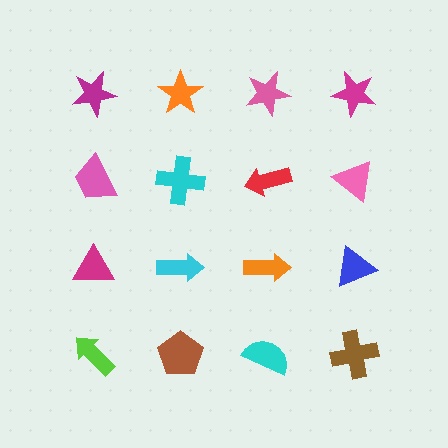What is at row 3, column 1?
A magenta triangle.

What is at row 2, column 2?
A cyan cross.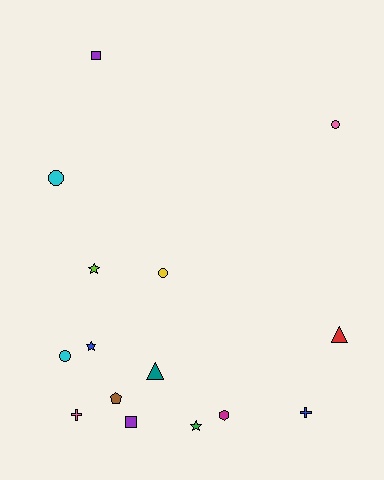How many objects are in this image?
There are 15 objects.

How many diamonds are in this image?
There are no diamonds.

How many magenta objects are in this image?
There is 1 magenta object.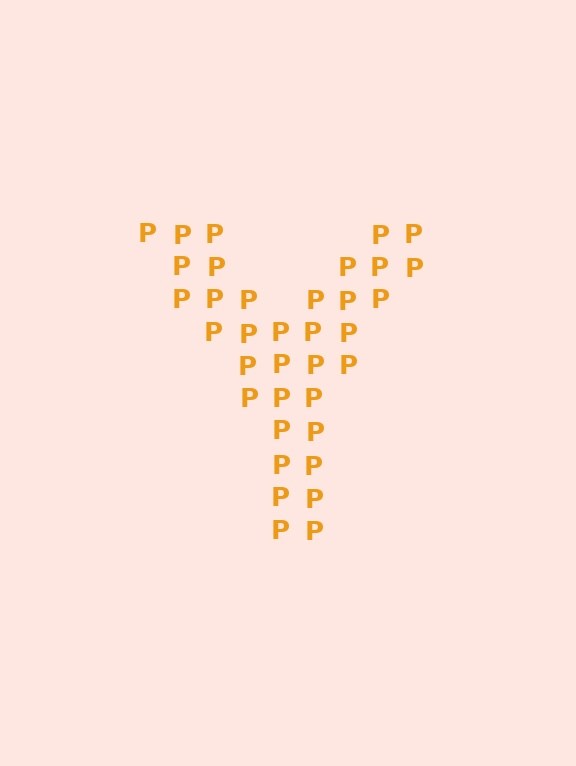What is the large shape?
The large shape is the letter Y.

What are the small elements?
The small elements are letter P's.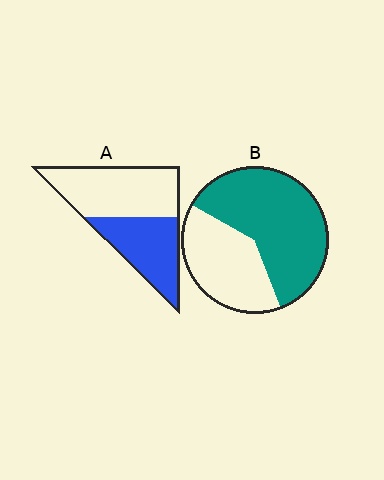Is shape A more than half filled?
No.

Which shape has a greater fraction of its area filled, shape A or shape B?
Shape B.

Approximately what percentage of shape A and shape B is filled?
A is approximately 45% and B is approximately 60%.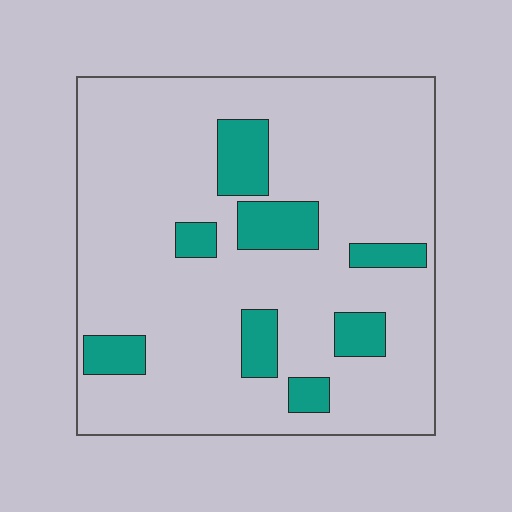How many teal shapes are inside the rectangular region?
8.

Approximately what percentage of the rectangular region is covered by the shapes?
Approximately 15%.